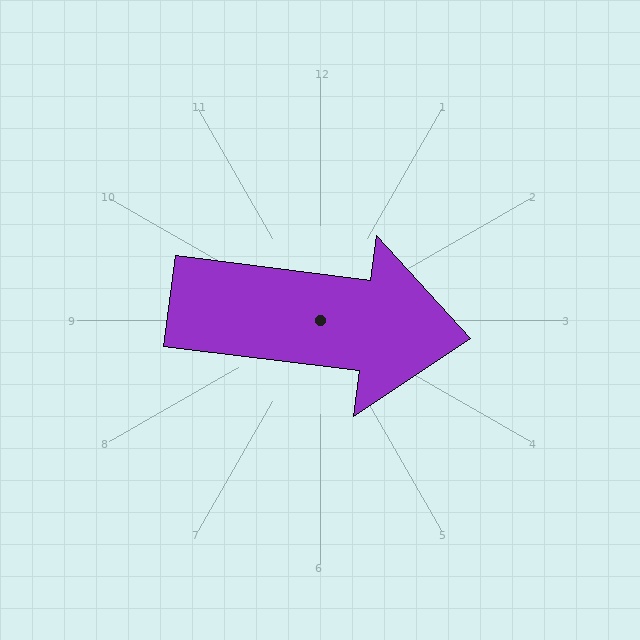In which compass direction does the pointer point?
East.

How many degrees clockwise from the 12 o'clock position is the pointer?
Approximately 97 degrees.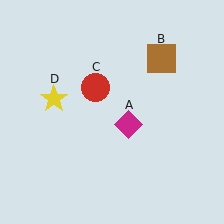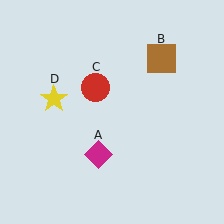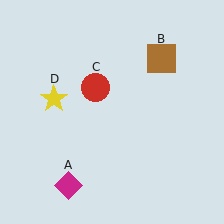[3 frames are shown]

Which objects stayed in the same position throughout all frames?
Brown square (object B) and red circle (object C) and yellow star (object D) remained stationary.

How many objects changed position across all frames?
1 object changed position: magenta diamond (object A).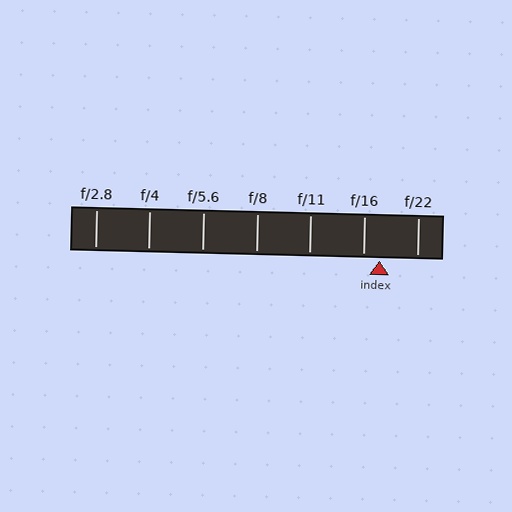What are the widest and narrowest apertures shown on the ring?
The widest aperture shown is f/2.8 and the narrowest is f/22.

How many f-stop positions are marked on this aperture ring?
There are 7 f-stop positions marked.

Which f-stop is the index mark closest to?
The index mark is closest to f/16.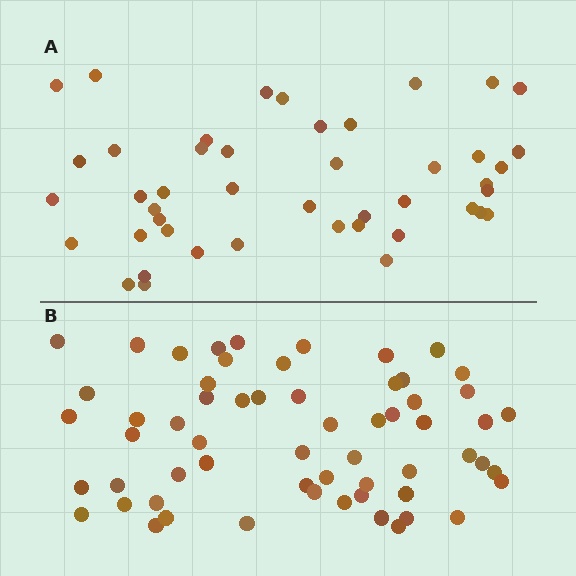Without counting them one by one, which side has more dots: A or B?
Region B (the bottom region) has more dots.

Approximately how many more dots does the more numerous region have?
Region B has approximately 15 more dots than region A.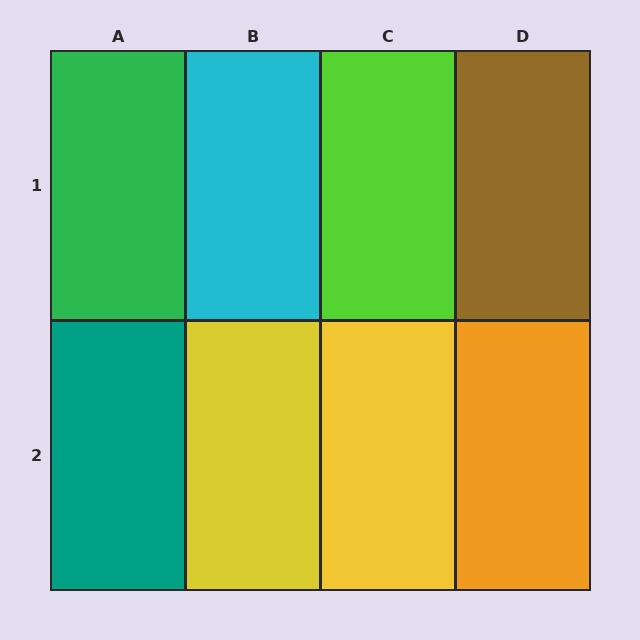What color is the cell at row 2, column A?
Teal.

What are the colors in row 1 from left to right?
Green, cyan, lime, brown.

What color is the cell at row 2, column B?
Yellow.